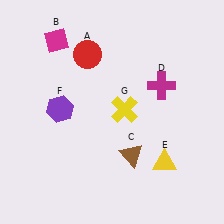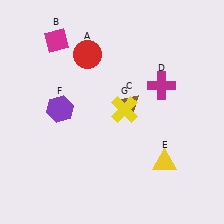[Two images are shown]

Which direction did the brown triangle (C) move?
The brown triangle (C) moved up.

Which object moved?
The brown triangle (C) moved up.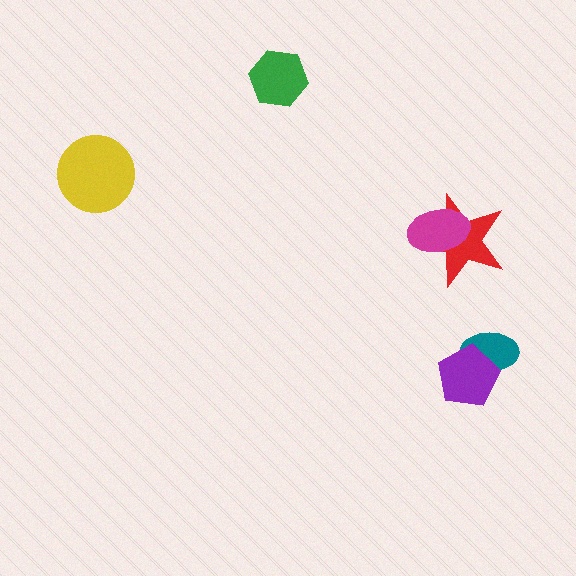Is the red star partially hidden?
Yes, it is partially covered by another shape.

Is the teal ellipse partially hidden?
Yes, it is partially covered by another shape.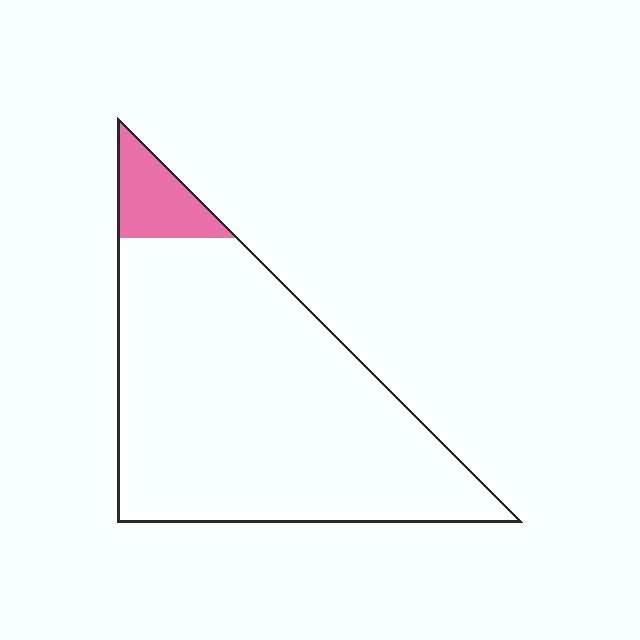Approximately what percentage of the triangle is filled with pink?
Approximately 10%.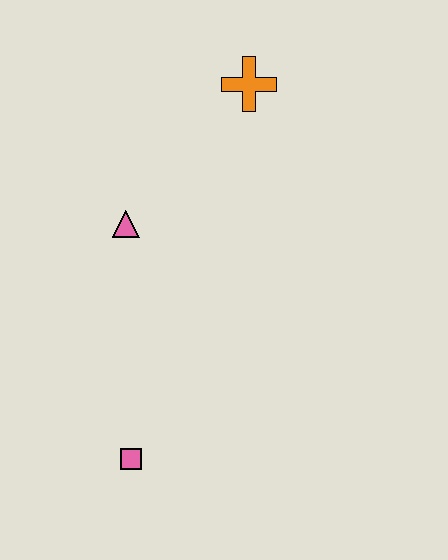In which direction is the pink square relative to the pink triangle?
The pink square is below the pink triangle.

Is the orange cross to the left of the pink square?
No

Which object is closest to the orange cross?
The pink triangle is closest to the orange cross.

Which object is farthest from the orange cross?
The pink square is farthest from the orange cross.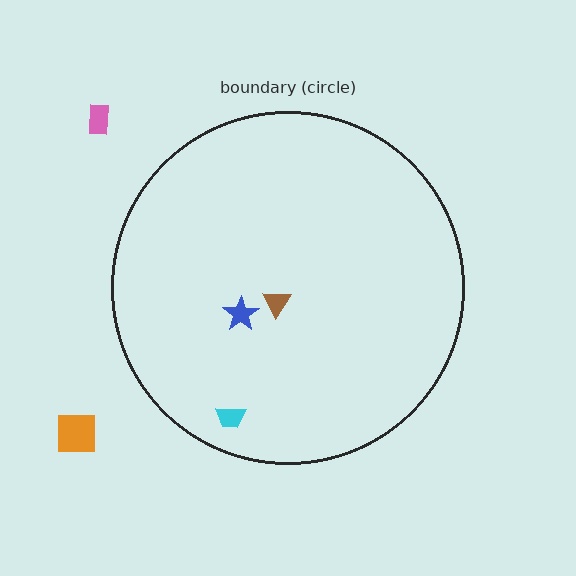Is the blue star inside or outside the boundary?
Inside.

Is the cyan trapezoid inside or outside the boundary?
Inside.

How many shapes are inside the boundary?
3 inside, 2 outside.